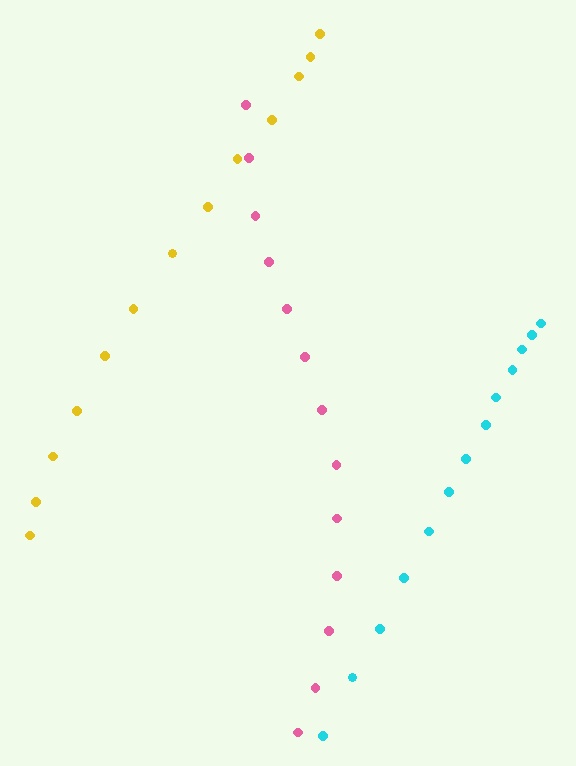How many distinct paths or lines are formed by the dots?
There are 3 distinct paths.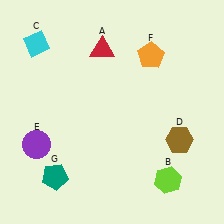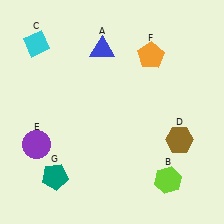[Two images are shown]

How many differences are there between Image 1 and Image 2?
There is 1 difference between the two images.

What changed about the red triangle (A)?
In Image 1, A is red. In Image 2, it changed to blue.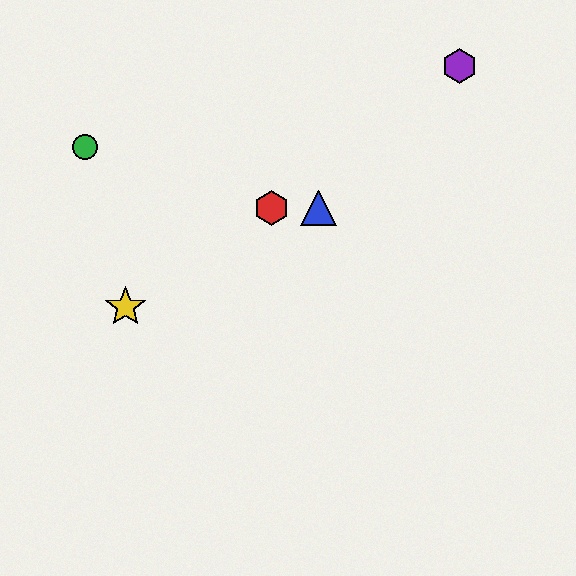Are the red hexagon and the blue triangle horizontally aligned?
Yes, both are at y≈208.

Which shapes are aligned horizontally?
The red hexagon, the blue triangle are aligned horizontally.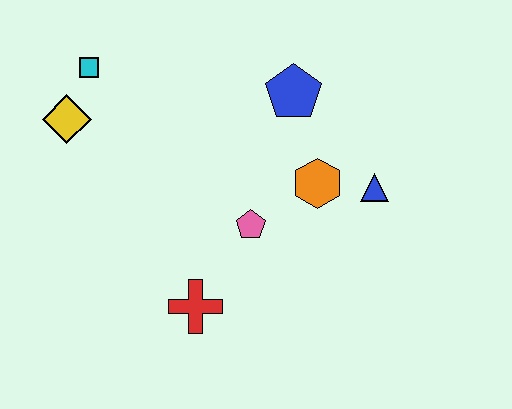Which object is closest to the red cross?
The pink pentagon is closest to the red cross.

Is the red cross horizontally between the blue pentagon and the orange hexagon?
No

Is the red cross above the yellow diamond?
No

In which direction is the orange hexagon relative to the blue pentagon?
The orange hexagon is below the blue pentagon.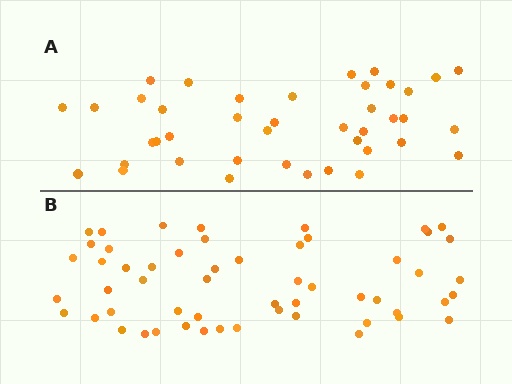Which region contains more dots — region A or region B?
Region B (the bottom region) has more dots.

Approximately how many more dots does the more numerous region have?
Region B has approximately 15 more dots than region A.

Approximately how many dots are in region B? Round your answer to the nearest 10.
About 60 dots. (The exact count is 55, which rounds to 60.)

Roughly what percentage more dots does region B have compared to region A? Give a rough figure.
About 35% more.